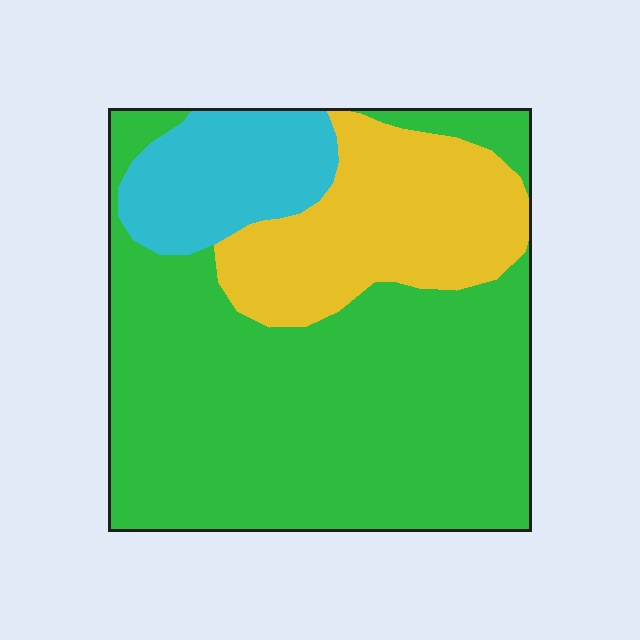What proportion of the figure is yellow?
Yellow covers about 25% of the figure.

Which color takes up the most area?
Green, at roughly 65%.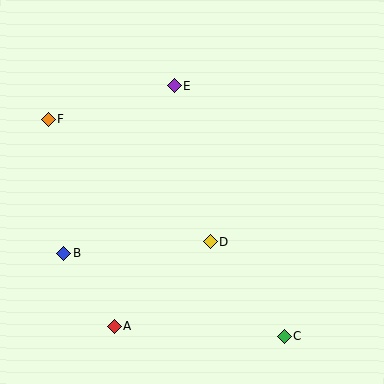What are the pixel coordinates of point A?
Point A is at (114, 326).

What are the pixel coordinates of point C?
Point C is at (284, 337).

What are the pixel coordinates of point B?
Point B is at (63, 253).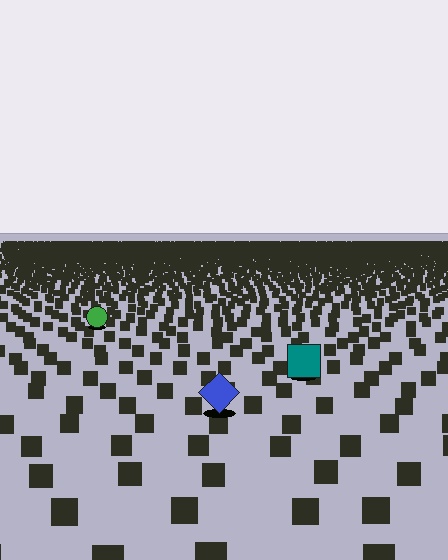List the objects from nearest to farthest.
From nearest to farthest: the blue diamond, the teal square, the green circle.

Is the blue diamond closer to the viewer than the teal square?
Yes. The blue diamond is closer — you can tell from the texture gradient: the ground texture is coarser near it.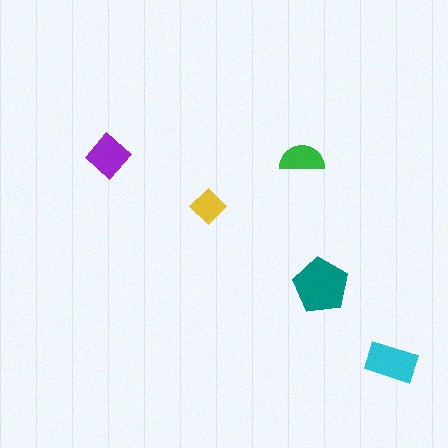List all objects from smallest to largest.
The yellow diamond, the green semicircle, the purple diamond, the cyan rectangle, the teal pentagon.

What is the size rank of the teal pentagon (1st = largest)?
1st.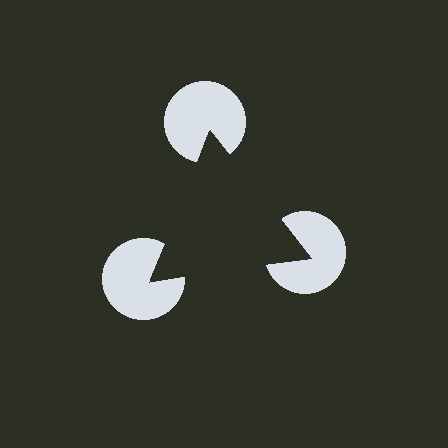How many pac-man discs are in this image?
There are 3 — one at each vertex of the illusory triangle.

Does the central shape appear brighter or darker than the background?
It typically appears slightly darker than the background, even though no actual brightness change is drawn.